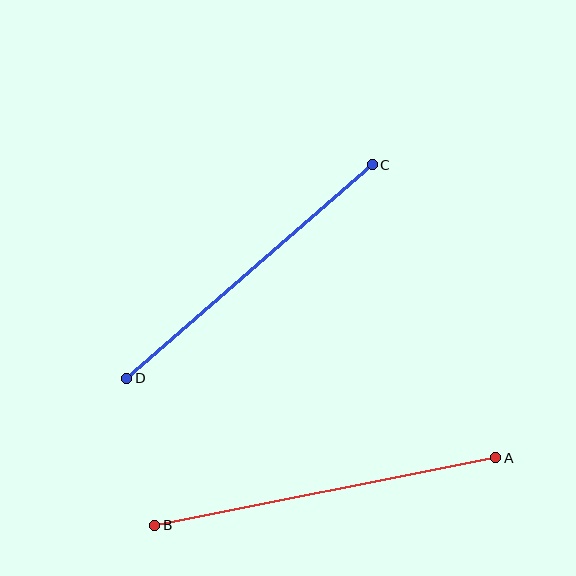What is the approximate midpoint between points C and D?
The midpoint is at approximately (250, 271) pixels.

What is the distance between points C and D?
The distance is approximately 325 pixels.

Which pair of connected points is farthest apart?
Points A and B are farthest apart.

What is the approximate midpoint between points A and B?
The midpoint is at approximately (325, 492) pixels.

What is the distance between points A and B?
The distance is approximately 347 pixels.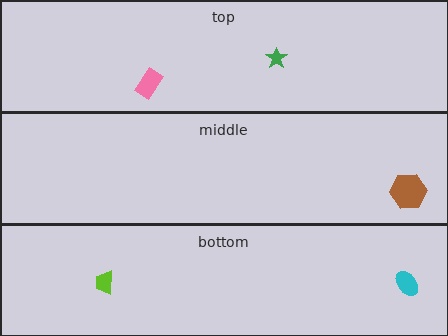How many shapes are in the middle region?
1.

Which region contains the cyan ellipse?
The bottom region.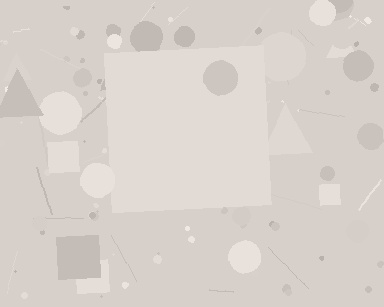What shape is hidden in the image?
A square is hidden in the image.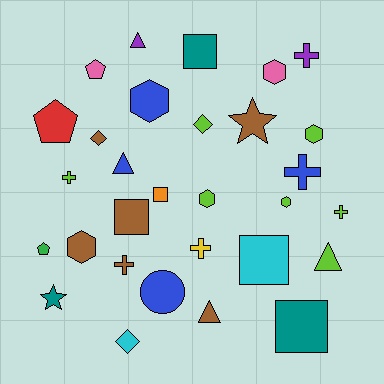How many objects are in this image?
There are 30 objects.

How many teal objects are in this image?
There are 3 teal objects.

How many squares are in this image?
There are 5 squares.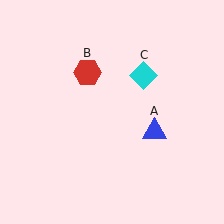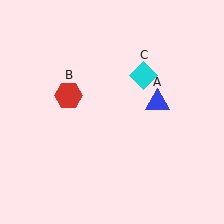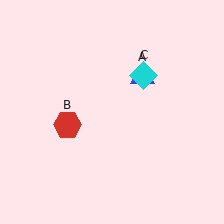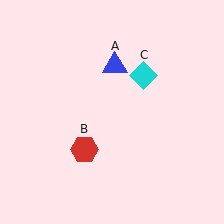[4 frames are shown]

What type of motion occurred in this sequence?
The blue triangle (object A), red hexagon (object B) rotated counterclockwise around the center of the scene.